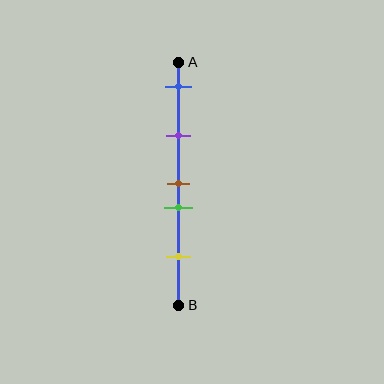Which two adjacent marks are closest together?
The brown and green marks are the closest adjacent pair.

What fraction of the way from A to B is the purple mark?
The purple mark is approximately 30% (0.3) of the way from A to B.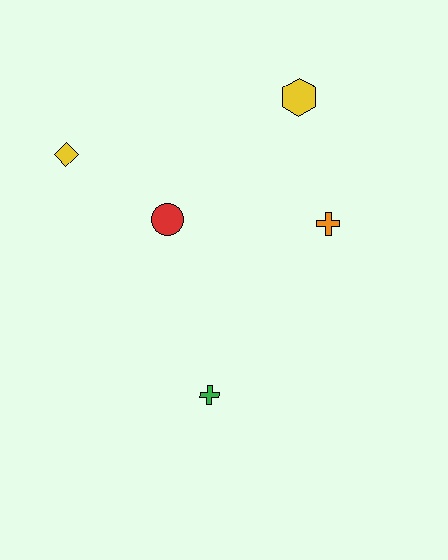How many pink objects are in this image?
There are no pink objects.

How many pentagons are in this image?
There are no pentagons.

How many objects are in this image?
There are 5 objects.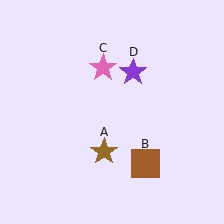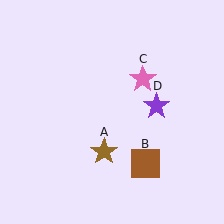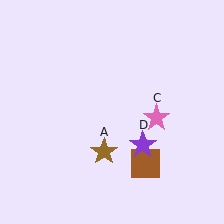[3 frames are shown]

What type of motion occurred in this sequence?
The pink star (object C), purple star (object D) rotated clockwise around the center of the scene.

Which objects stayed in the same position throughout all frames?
Brown star (object A) and brown square (object B) remained stationary.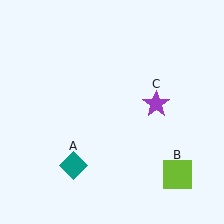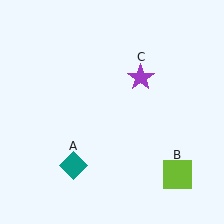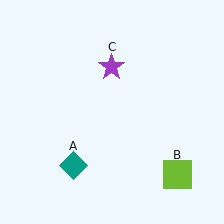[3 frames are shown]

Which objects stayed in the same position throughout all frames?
Teal diamond (object A) and lime square (object B) remained stationary.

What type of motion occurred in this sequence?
The purple star (object C) rotated counterclockwise around the center of the scene.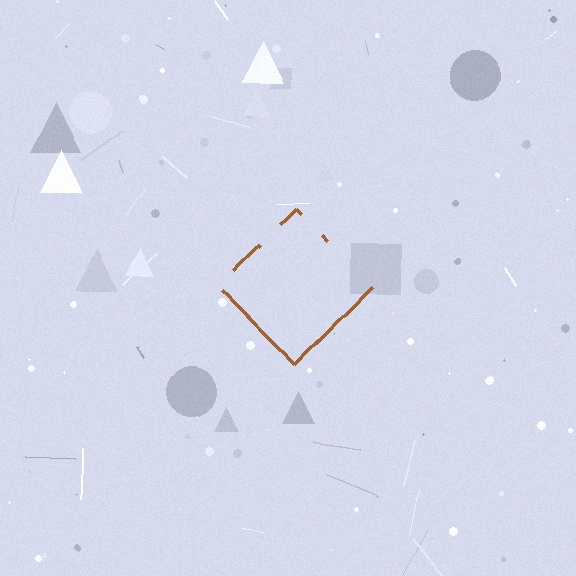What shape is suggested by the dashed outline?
The dashed outline suggests a diamond.